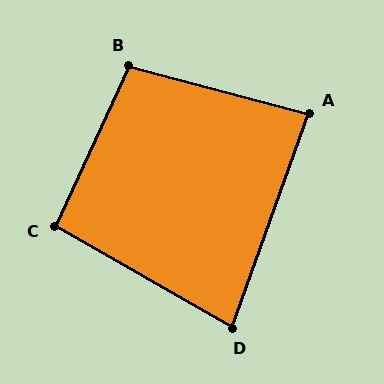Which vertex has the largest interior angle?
B, at approximately 100 degrees.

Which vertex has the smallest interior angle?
D, at approximately 80 degrees.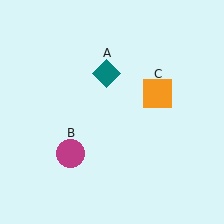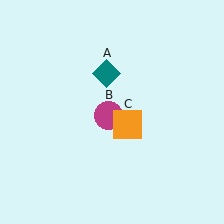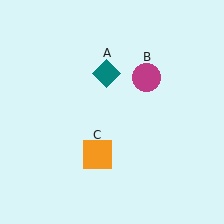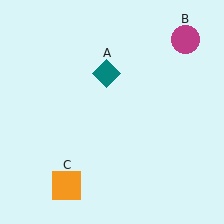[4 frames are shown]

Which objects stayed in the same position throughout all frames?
Teal diamond (object A) remained stationary.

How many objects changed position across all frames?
2 objects changed position: magenta circle (object B), orange square (object C).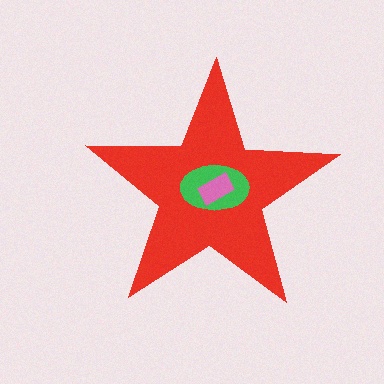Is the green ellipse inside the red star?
Yes.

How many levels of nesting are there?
3.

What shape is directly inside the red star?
The green ellipse.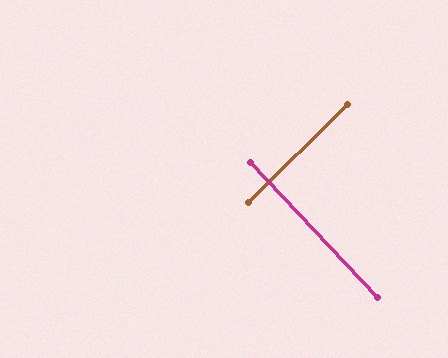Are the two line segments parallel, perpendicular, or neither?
Perpendicular — they meet at approximately 89°.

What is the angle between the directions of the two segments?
Approximately 89 degrees.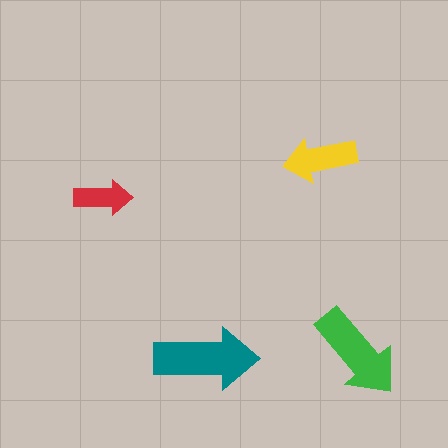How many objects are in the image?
There are 4 objects in the image.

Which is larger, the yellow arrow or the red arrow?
The yellow one.